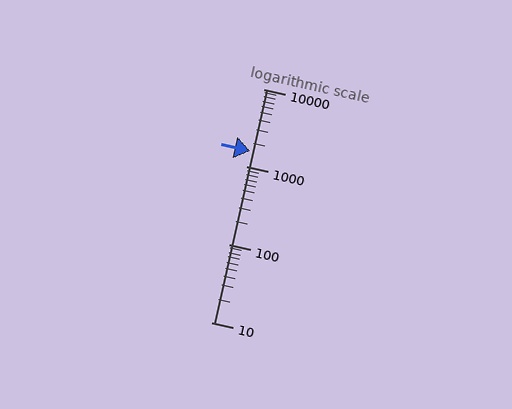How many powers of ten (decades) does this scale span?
The scale spans 3 decades, from 10 to 10000.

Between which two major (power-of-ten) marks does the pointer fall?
The pointer is between 1000 and 10000.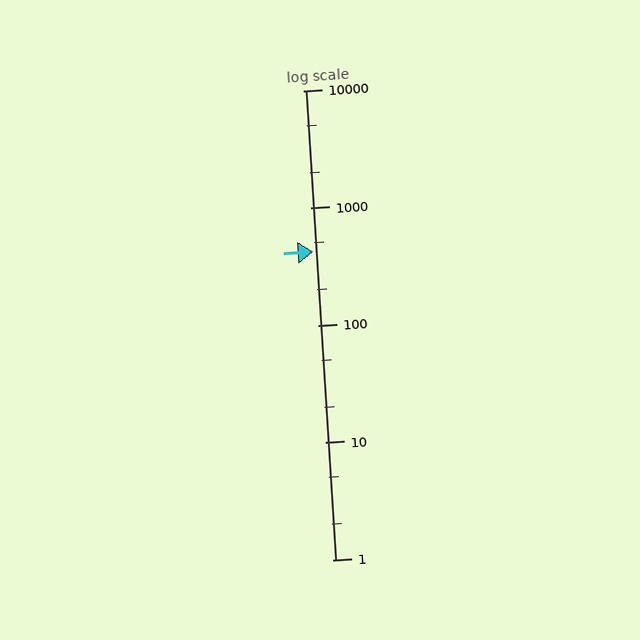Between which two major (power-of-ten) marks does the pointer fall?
The pointer is between 100 and 1000.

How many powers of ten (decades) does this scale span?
The scale spans 4 decades, from 1 to 10000.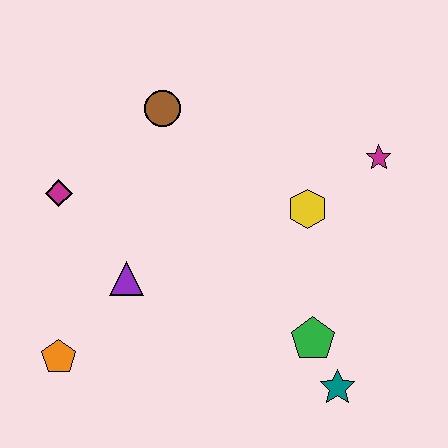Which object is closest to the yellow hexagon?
The magenta star is closest to the yellow hexagon.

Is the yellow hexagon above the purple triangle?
Yes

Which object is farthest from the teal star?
The magenta diamond is farthest from the teal star.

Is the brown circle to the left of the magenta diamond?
No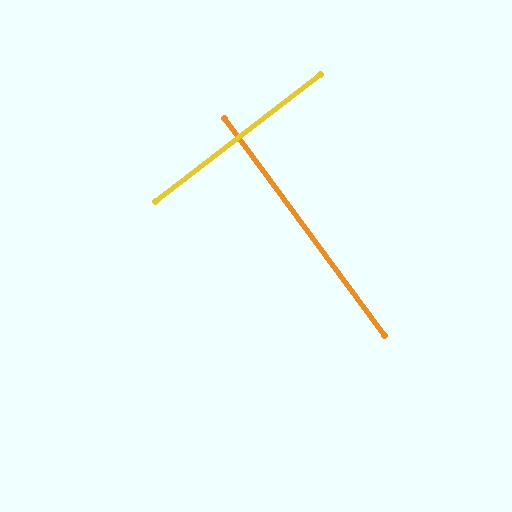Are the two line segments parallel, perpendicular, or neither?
Perpendicular — they meet at approximately 88°.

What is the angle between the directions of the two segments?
Approximately 88 degrees.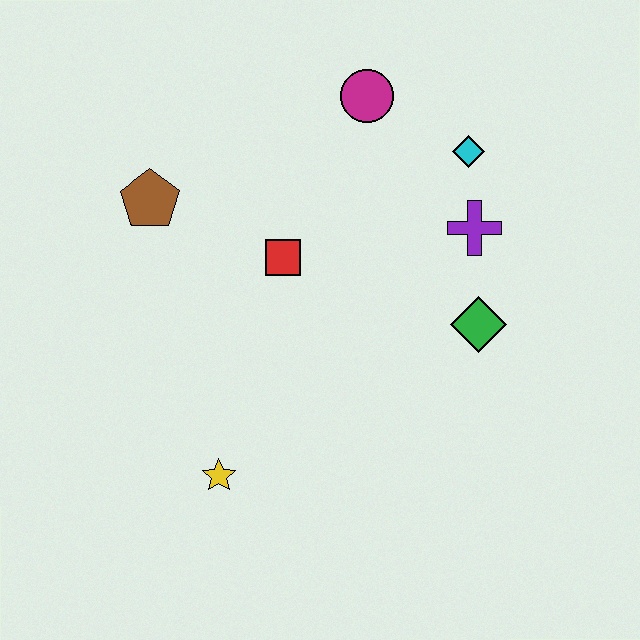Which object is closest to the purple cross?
The cyan diamond is closest to the purple cross.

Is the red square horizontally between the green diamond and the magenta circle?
No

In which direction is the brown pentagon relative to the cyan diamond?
The brown pentagon is to the left of the cyan diamond.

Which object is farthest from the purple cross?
The yellow star is farthest from the purple cross.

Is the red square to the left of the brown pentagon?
No